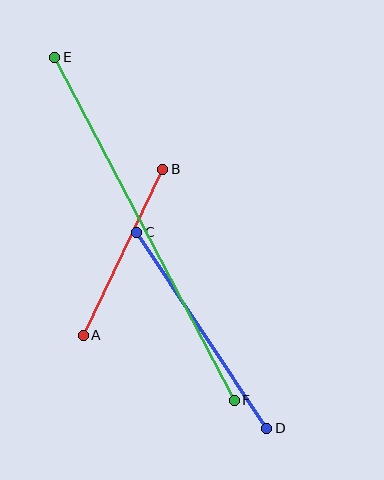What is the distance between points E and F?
The distance is approximately 387 pixels.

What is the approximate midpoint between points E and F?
The midpoint is at approximately (144, 229) pixels.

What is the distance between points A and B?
The distance is approximately 184 pixels.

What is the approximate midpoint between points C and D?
The midpoint is at approximately (202, 330) pixels.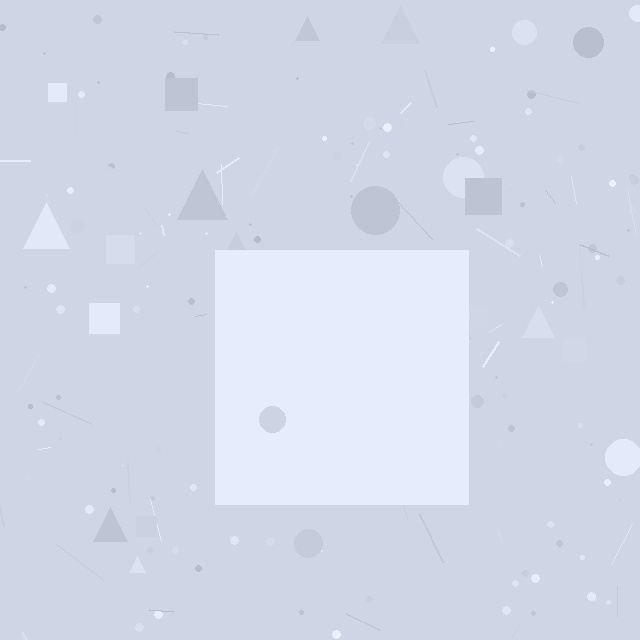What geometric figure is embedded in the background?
A square is embedded in the background.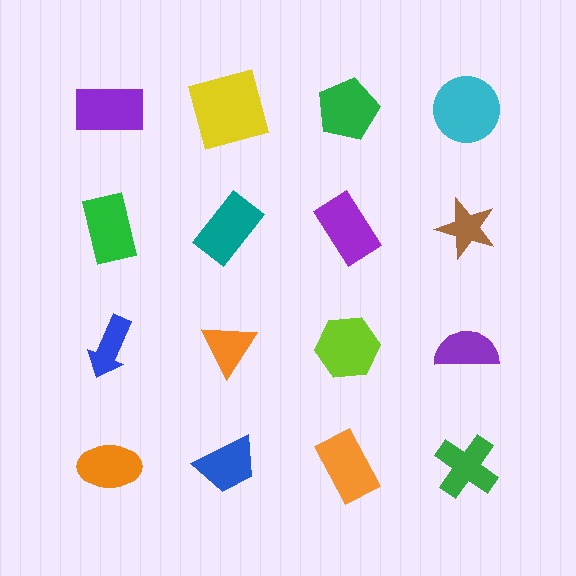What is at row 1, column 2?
A yellow square.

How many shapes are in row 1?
4 shapes.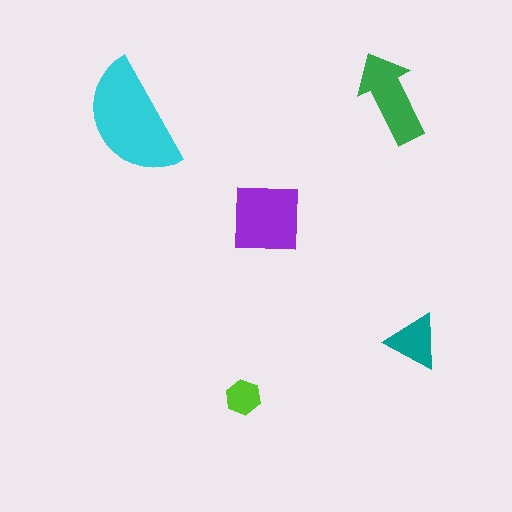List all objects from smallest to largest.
The lime hexagon, the teal triangle, the green arrow, the purple square, the cyan semicircle.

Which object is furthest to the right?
The teal triangle is rightmost.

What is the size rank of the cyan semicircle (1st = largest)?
1st.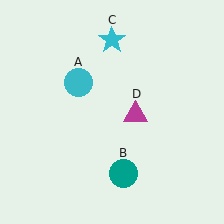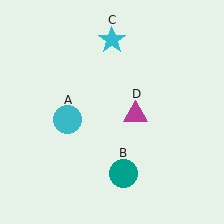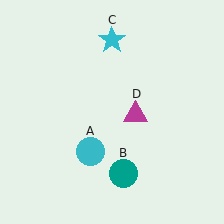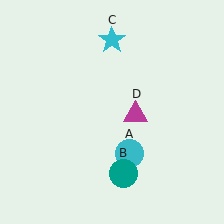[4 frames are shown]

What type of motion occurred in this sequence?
The cyan circle (object A) rotated counterclockwise around the center of the scene.